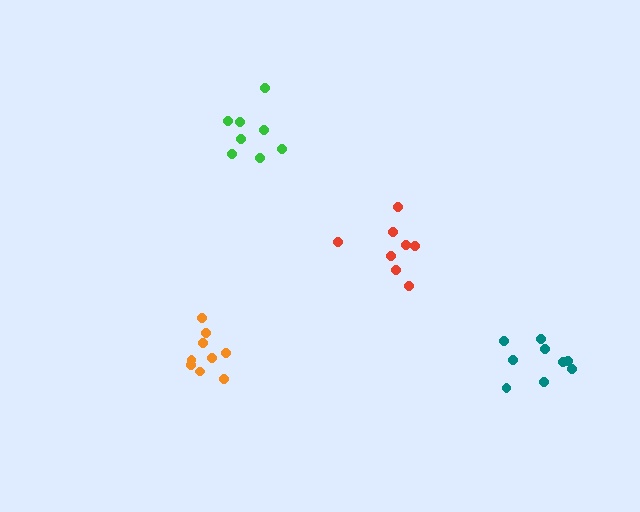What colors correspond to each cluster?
The clusters are colored: red, teal, green, orange.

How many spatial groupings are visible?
There are 4 spatial groupings.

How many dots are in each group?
Group 1: 8 dots, Group 2: 9 dots, Group 3: 8 dots, Group 4: 9 dots (34 total).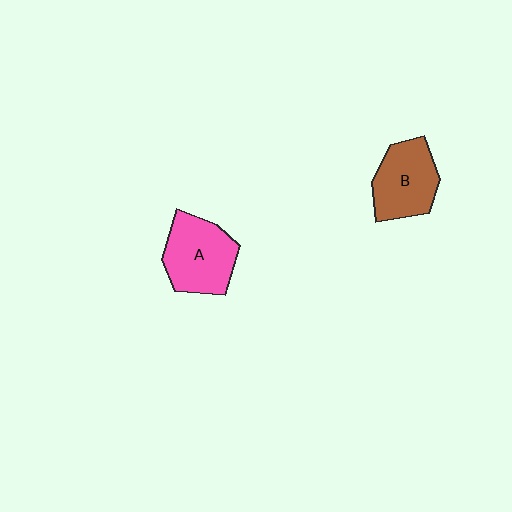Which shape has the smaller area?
Shape B (brown).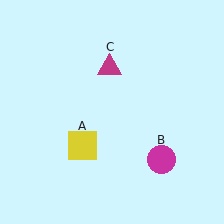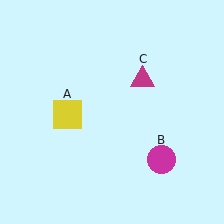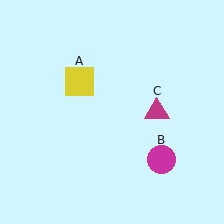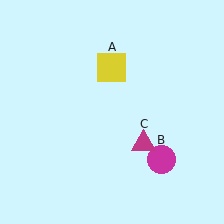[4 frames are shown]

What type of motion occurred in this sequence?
The yellow square (object A), magenta triangle (object C) rotated clockwise around the center of the scene.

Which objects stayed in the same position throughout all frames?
Magenta circle (object B) remained stationary.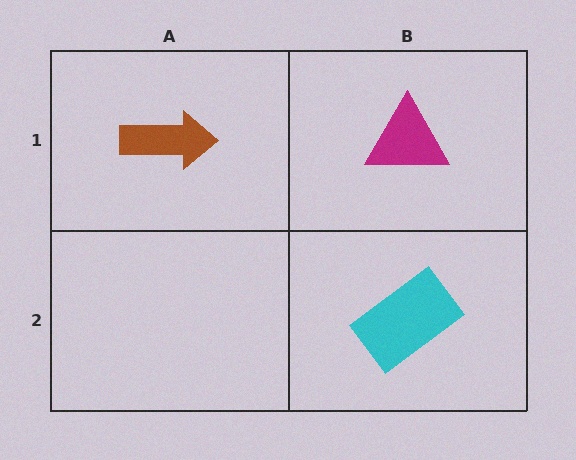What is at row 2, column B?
A cyan rectangle.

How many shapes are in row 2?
1 shape.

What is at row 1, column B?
A magenta triangle.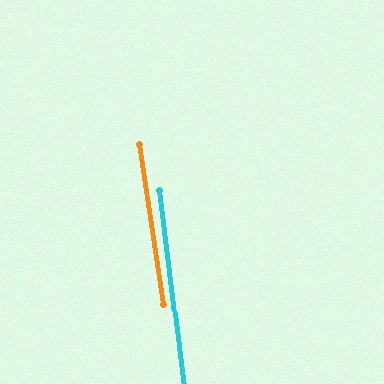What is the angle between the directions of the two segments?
Approximately 2 degrees.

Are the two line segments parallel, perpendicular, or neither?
Parallel — their directions differ by only 1.6°.